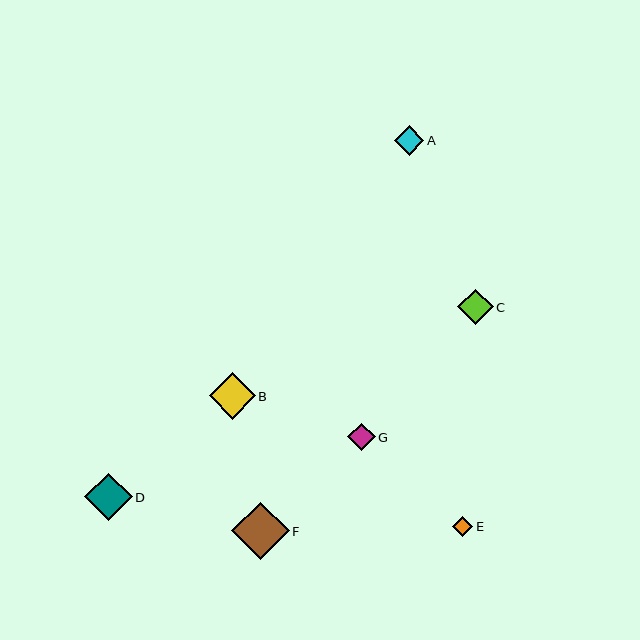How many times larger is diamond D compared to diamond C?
Diamond D is approximately 1.3 times the size of diamond C.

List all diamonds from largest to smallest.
From largest to smallest: F, D, B, C, A, G, E.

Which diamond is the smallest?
Diamond E is the smallest with a size of approximately 20 pixels.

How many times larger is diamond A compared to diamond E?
Diamond A is approximately 1.5 times the size of diamond E.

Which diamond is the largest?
Diamond F is the largest with a size of approximately 57 pixels.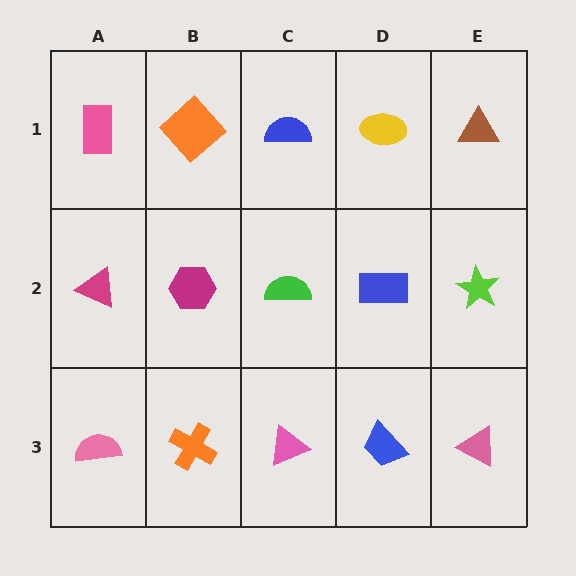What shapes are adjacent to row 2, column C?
A blue semicircle (row 1, column C), a pink triangle (row 3, column C), a magenta hexagon (row 2, column B), a blue rectangle (row 2, column D).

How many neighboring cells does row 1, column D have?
3.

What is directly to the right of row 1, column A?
An orange diamond.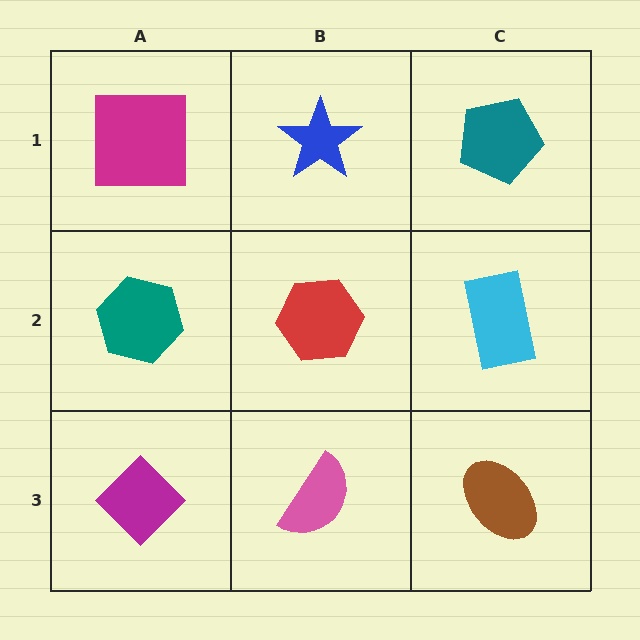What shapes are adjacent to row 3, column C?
A cyan rectangle (row 2, column C), a pink semicircle (row 3, column B).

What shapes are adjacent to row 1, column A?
A teal hexagon (row 2, column A), a blue star (row 1, column B).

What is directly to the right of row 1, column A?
A blue star.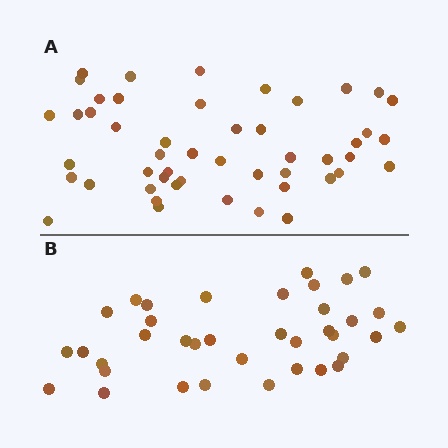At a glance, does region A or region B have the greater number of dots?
Region A (the top region) has more dots.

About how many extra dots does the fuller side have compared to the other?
Region A has roughly 12 or so more dots than region B.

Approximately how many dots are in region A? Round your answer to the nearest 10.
About 50 dots. (The exact count is 49, which rounds to 50.)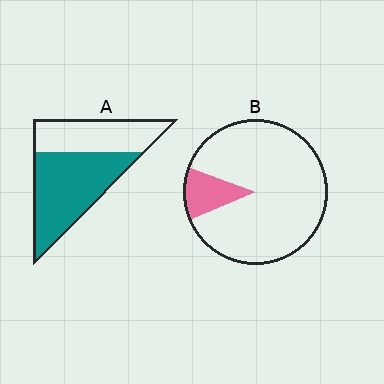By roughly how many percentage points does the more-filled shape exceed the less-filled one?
By roughly 50 percentage points (A over B).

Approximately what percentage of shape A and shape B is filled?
A is approximately 60% and B is approximately 10%.